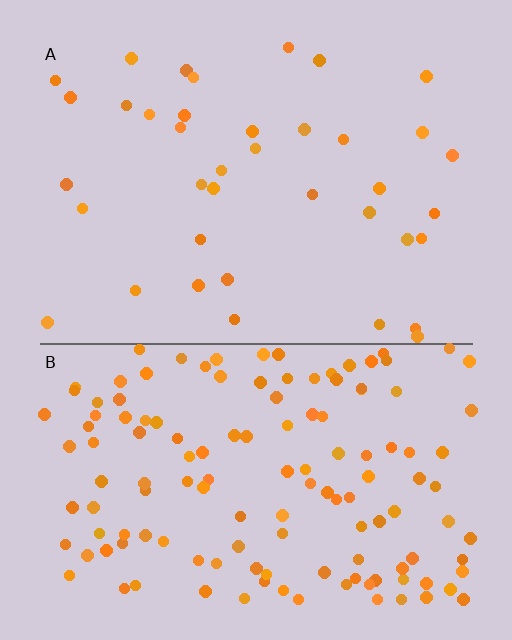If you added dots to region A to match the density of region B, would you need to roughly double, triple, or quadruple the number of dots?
Approximately quadruple.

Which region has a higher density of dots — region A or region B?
B (the bottom).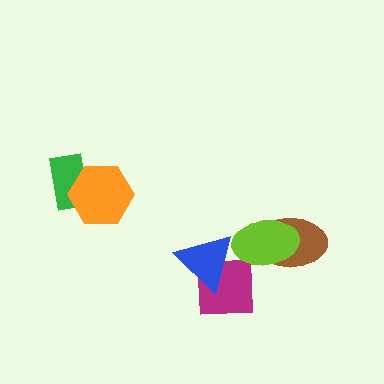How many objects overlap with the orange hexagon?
1 object overlaps with the orange hexagon.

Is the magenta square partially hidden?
Yes, it is partially covered by another shape.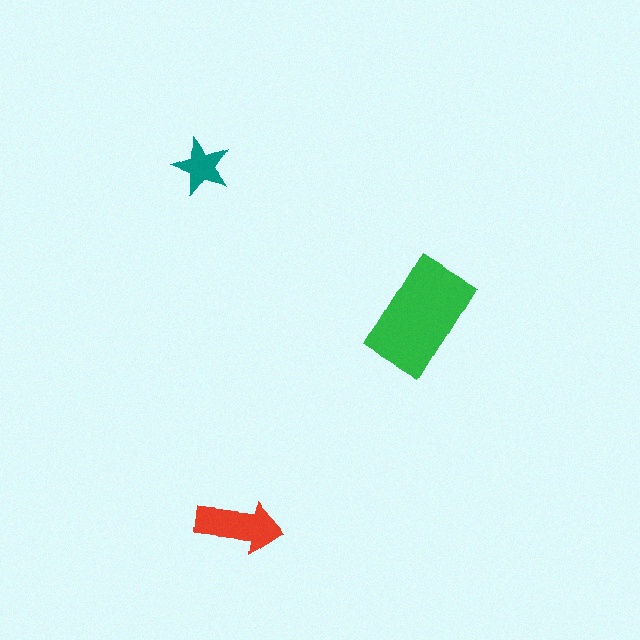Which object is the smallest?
The teal star.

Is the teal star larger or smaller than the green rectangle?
Smaller.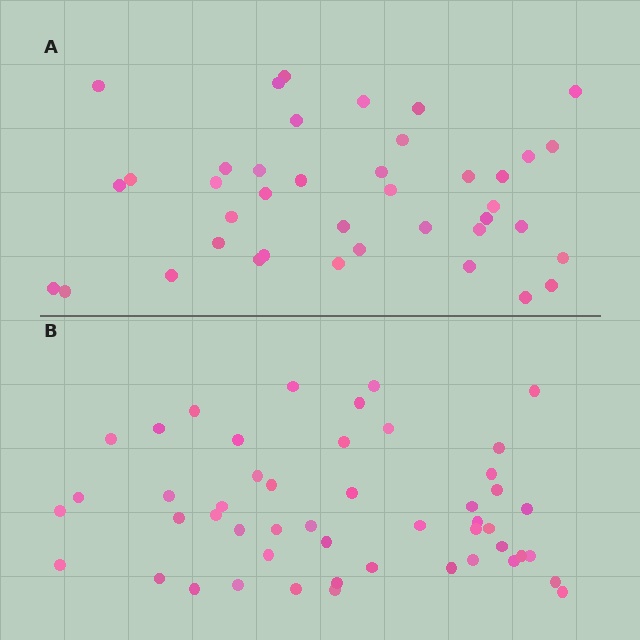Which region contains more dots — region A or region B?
Region B (the bottom region) has more dots.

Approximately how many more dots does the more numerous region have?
Region B has roughly 8 or so more dots than region A.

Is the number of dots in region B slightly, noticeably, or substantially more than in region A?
Region B has only slightly more — the two regions are fairly close. The ratio is roughly 1.2 to 1.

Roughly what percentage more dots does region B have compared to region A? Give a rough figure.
About 20% more.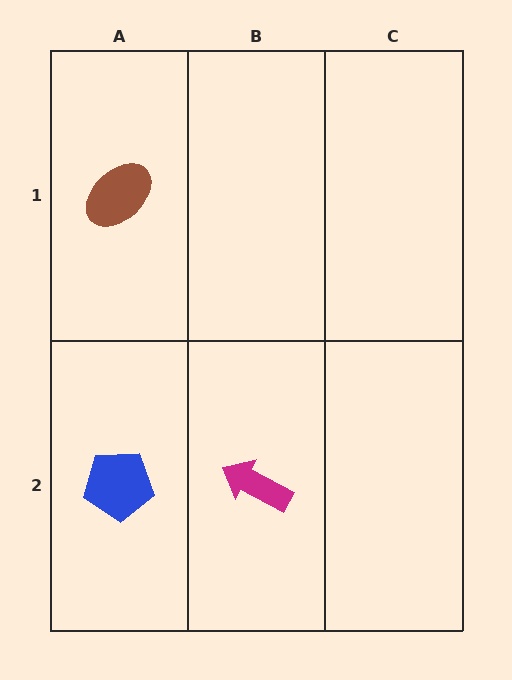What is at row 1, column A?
A brown ellipse.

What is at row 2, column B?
A magenta arrow.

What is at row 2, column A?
A blue pentagon.